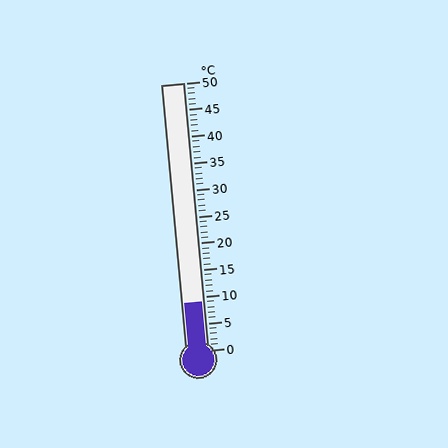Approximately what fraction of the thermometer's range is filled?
The thermometer is filled to approximately 20% of its range.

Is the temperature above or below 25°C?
The temperature is below 25°C.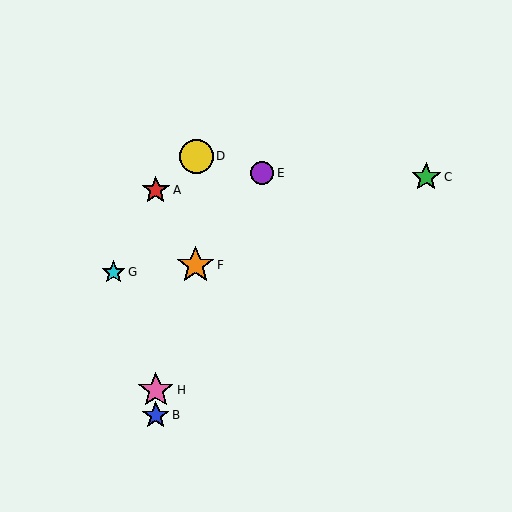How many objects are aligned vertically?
3 objects (A, B, H) are aligned vertically.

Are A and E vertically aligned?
No, A is at x≈156 and E is at x≈262.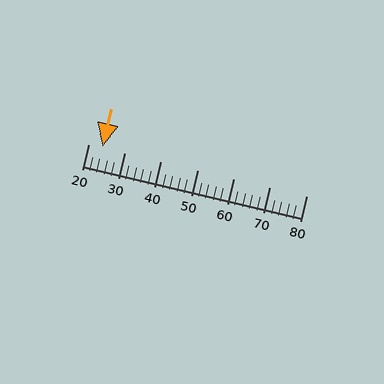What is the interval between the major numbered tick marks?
The major tick marks are spaced 10 units apart.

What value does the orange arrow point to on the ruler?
The orange arrow points to approximately 24.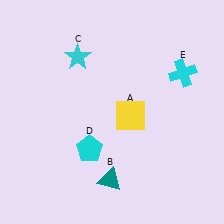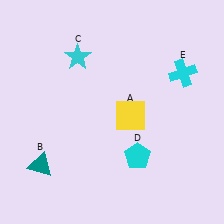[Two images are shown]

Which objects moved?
The objects that moved are: the teal triangle (B), the cyan pentagon (D).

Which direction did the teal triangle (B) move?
The teal triangle (B) moved left.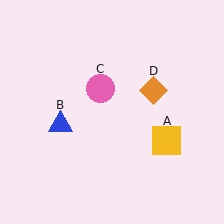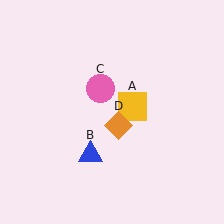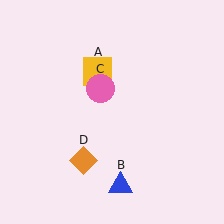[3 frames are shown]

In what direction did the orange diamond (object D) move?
The orange diamond (object D) moved down and to the left.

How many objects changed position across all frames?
3 objects changed position: yellow square (object A), blue triangle (object B), orange diamond (object D).